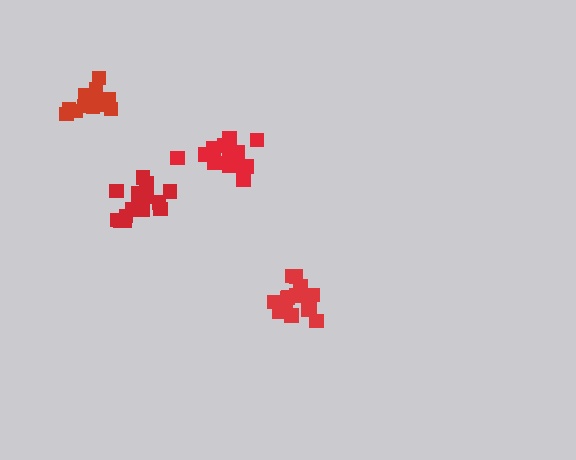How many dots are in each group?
Group 1: 16 dots, Group 2: 14 dots, Group 3: 15 dots, Group 4: 17 dots (62 total).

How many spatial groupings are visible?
There are 4 spatial groupings.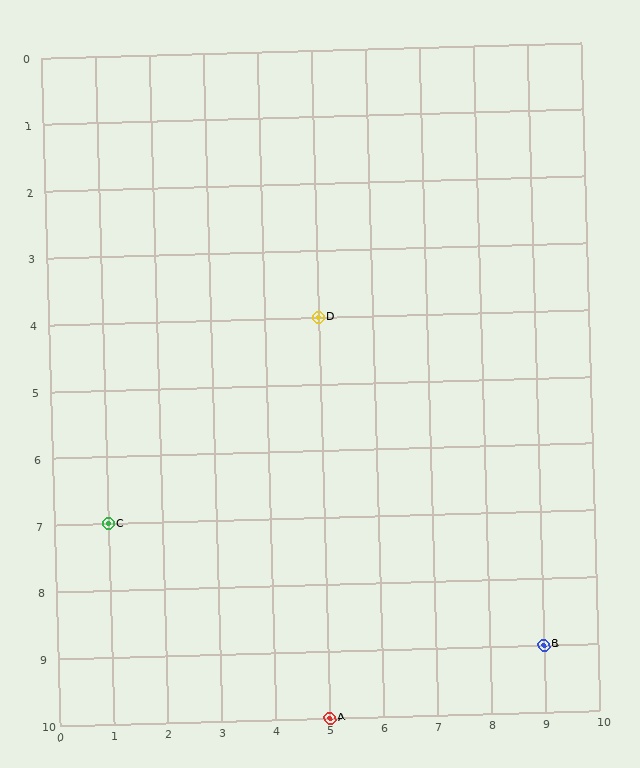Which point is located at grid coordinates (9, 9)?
Point B is at (9, 9).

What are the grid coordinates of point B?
Point B is at grid coordinates (9, 9).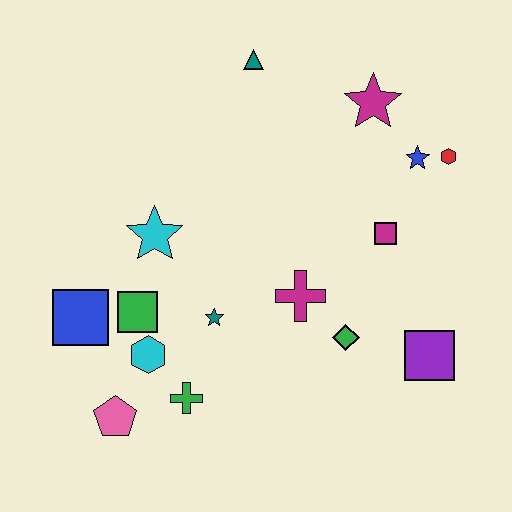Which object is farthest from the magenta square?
The pink pentagon is farthest from the magenta square.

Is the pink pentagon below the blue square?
Yes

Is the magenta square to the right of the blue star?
No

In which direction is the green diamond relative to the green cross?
The green diamond is to the right of the green cross.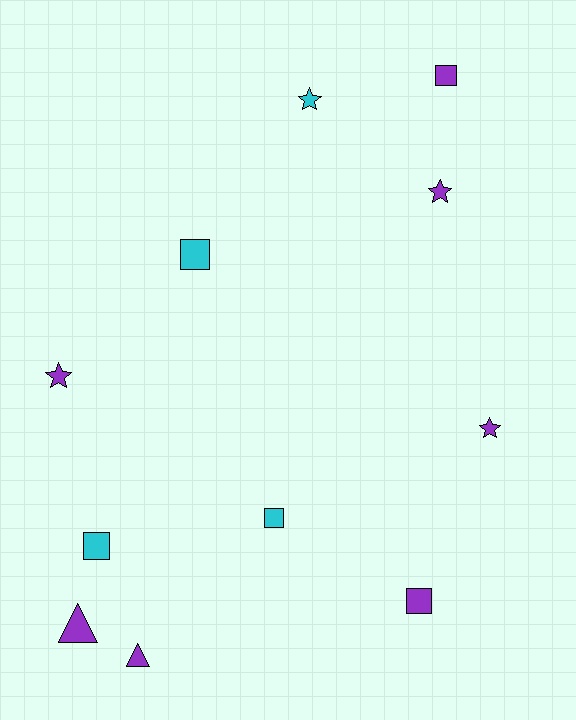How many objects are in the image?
There are 11 objects.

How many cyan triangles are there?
There are no cyan triangles.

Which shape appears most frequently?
Square, with 5 objects.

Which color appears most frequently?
Purple, with 7 objects.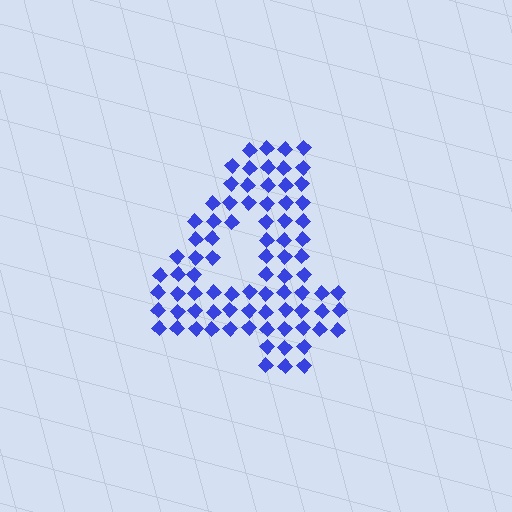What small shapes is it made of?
It is made of small diamonds.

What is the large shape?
The large shape is the digit 4.